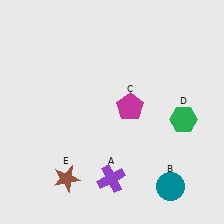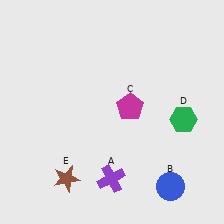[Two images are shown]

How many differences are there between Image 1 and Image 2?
There is 1 difference between the two images.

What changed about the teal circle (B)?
In Image 1, B is teal. In Image 2, it changed to blue.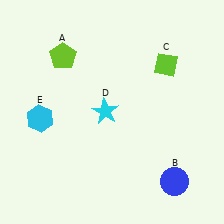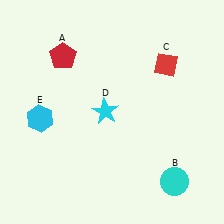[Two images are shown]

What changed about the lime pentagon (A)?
In Image 1, A is lime. In Image 2, it changed to red.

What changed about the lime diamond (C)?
In Image 1, C is lime. In Image 2, it changed to red.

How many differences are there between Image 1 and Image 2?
There are 3 differences between the two images.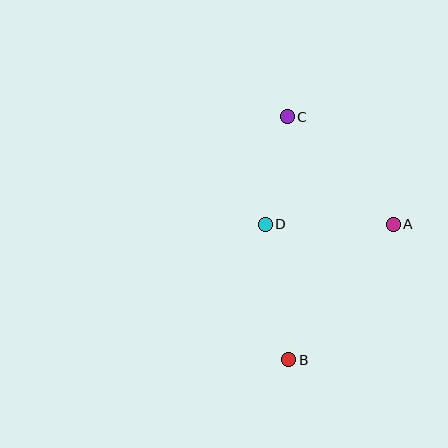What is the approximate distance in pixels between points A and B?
The distance between A and B is approximately 171 pixels.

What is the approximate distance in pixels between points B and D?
The distance between B and D is approximately 138 pixels.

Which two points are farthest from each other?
Points B and C are farthest from each other.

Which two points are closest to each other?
Points C and D are closest to each other.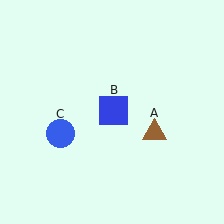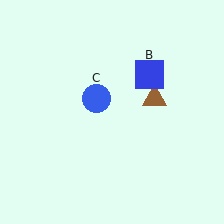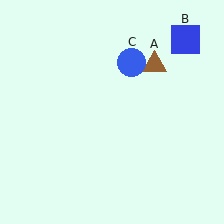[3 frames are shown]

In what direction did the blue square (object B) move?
The blue square (object B) moved up and to the right.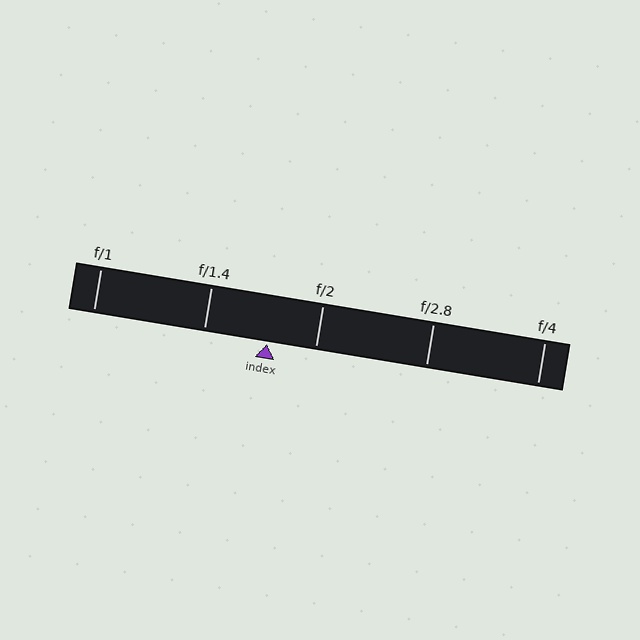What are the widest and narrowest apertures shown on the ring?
The widest aperture shown is f/1 and the narrowest is f/4.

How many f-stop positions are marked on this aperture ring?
There are 5 f-stop positions marked.